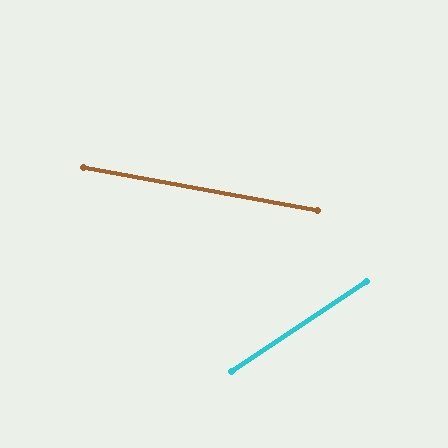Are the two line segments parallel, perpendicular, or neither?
Neither parallel nor perpendicular — they differ by about 44°.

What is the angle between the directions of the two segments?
Approximately 44 degrees.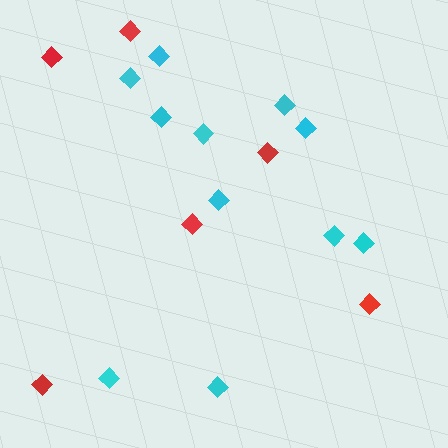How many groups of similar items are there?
There are 2 groups: one group of cyan diamonds (11) and one group of red diamonds (6).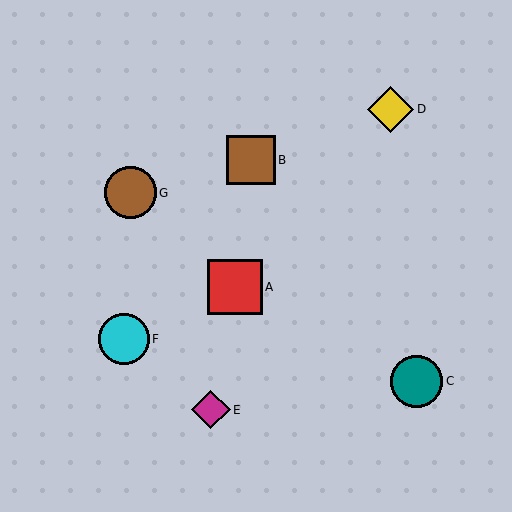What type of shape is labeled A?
Shape A is a red square.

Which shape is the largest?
The red square (labeled A) is the largest.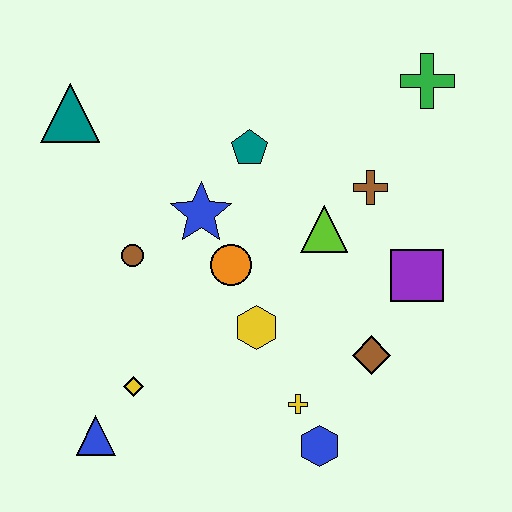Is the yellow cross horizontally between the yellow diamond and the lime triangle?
Yes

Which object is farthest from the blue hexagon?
The teal triangle is farthest from the blue hexagon.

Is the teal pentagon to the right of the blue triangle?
Yes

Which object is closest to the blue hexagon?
The yellow cross is closest to the blue hexagon.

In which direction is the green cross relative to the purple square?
The green cross is above the purple square.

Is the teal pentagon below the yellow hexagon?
No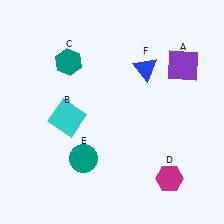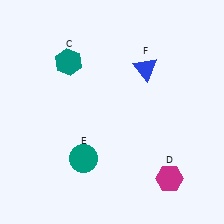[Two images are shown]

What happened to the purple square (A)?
The purple square (A) was removed in Image 2. It was in the top-right area of Image 1.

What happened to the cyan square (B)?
The cyan square (B) was removed in Image 2. It was in the bottom-left area of Image 1.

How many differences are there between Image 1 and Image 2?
There are 2 differences between the two images.